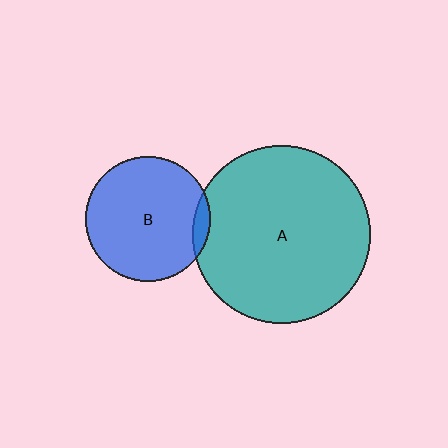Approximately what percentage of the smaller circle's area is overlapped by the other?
Approximately 5%.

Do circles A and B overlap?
Yes.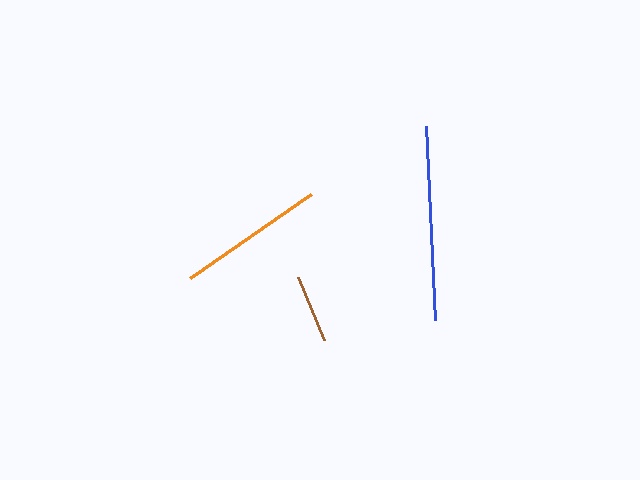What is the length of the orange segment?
The orange segment is approximately 148 pixels long.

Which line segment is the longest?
The blue line is the longest at approximately 194 pixels.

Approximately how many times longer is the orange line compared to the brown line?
The orange line is approximately 2.2 times the length of the brown line.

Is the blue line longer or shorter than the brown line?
The blue line is longer than the brown line.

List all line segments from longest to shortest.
From longest to shortest: blue, orange, brown.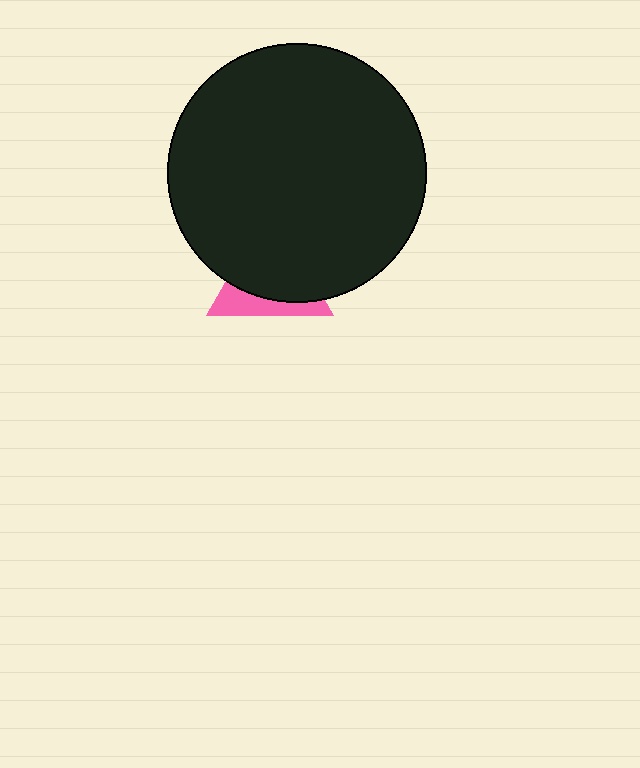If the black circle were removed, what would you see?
You would see the complete pink triangle.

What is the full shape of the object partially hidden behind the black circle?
The partially hidden object is a pink triangle.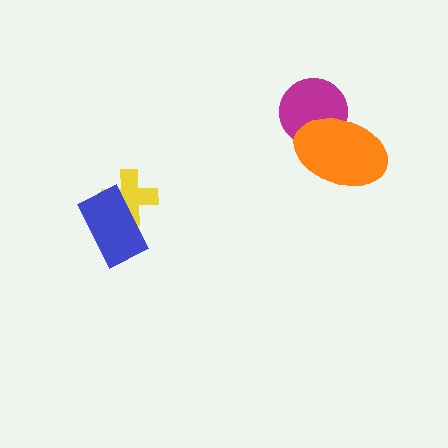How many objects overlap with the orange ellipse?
1 object overlaps with the orange ellipse.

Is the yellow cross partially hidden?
Yes, it is partially covered by another shape.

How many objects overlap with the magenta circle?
1 object overlaps with the magenta circle.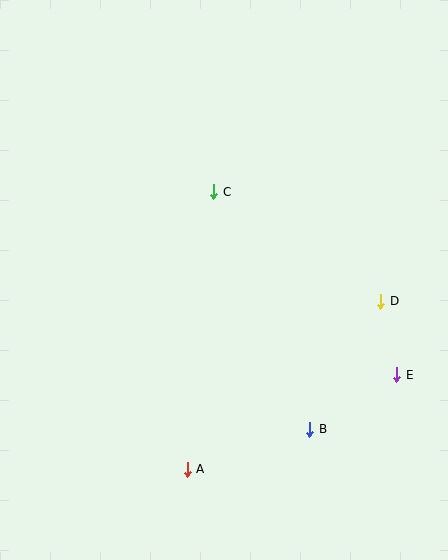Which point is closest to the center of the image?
Point C at (214, 192) is closest to the center.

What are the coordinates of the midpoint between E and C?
The midpoint between E and C is at (305, 283).